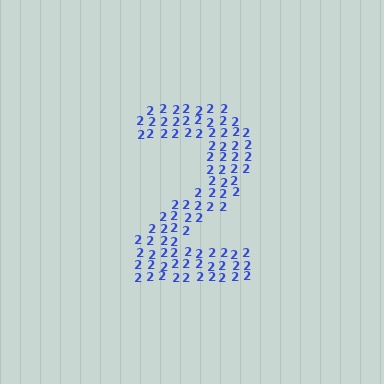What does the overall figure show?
The overall figure shows the digit 2.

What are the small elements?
The small elements are digit 2's.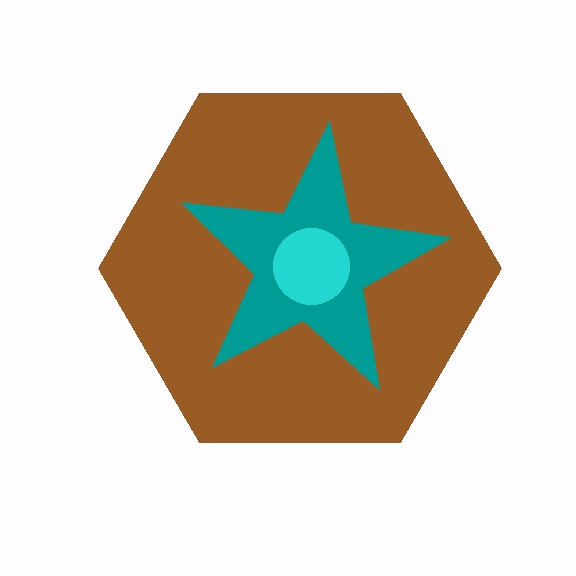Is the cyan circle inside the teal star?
Yes.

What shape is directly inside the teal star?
The cyan circle.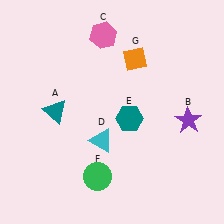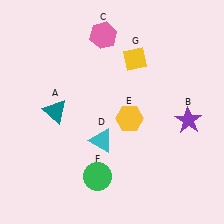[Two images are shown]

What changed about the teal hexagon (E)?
In Image 1, E is teal. In Image 2, it changed to yellow.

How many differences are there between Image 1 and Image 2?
There are 2 differences between the two images.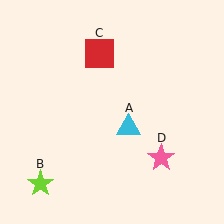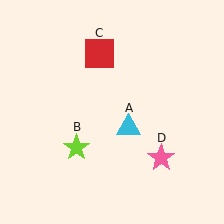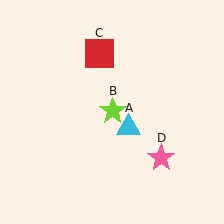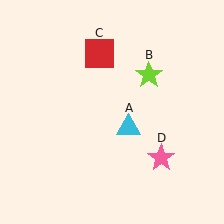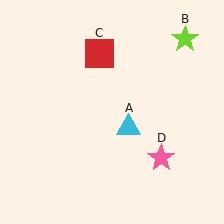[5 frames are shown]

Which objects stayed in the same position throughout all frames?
Cyan triangle (object A) and red square (object C) and pink star (object D) remained stationary.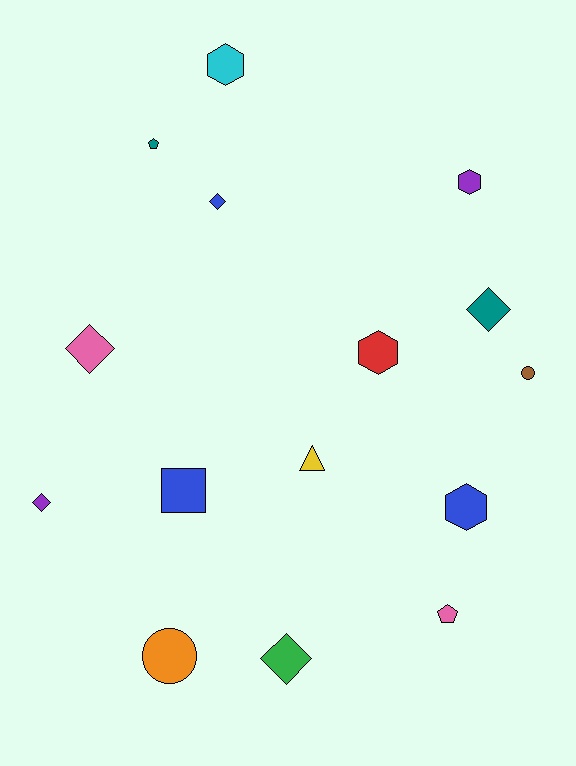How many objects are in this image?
There are 15 objects.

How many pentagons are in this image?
There are 2 pentagons.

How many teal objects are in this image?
There are 2 teal objects.